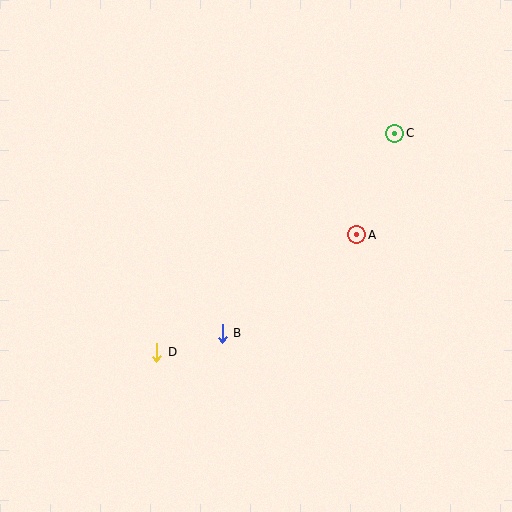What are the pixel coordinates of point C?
Point C is at (395, 133).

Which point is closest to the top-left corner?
Point D is closest to the top-left corner.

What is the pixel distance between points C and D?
The distance between C and D is 324 pixels.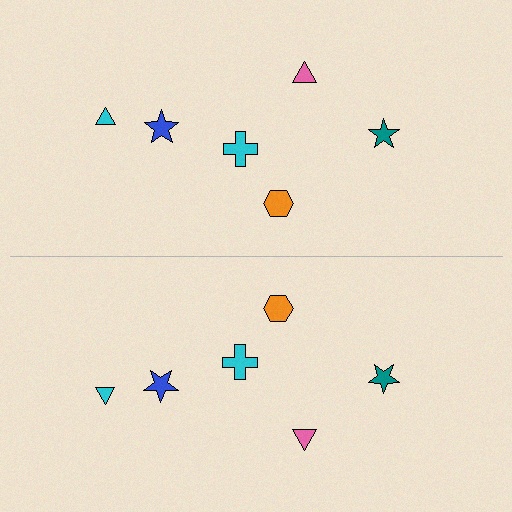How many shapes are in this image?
There are 12 shapes in this image.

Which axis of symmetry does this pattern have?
The pattern has a horizontal axis of symmetry running through the center of the image.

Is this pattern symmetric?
Yes, this pattern has bilateral (reflection) symmetry.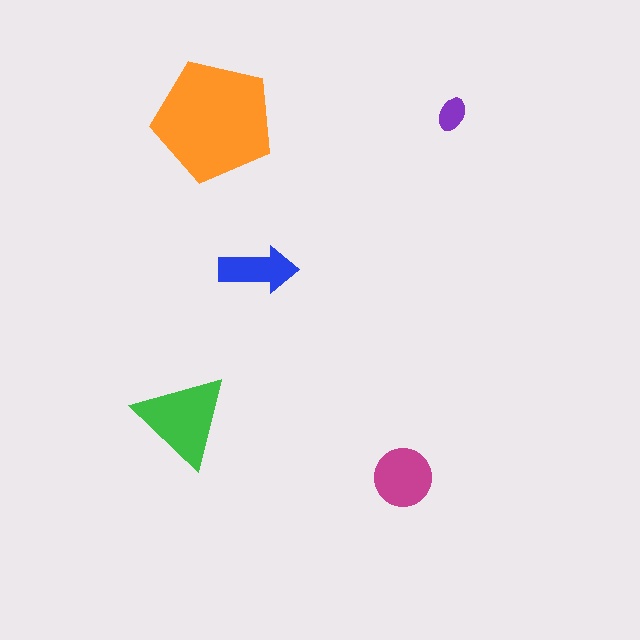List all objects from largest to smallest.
The orange pentagon, the green triangle, the magenta circle, the blue arrow, the purple ellipse.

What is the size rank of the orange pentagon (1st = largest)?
1st.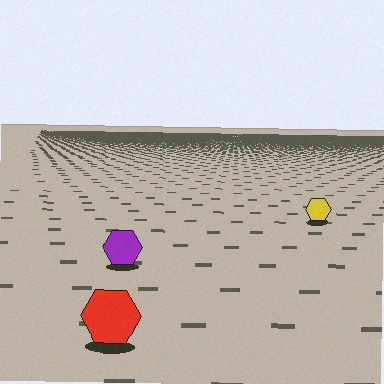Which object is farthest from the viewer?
The yellow hexagon is farthest from the viewer. It appears smaller and the ground texture around it is denser.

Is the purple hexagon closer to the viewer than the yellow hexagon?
Yes. The purple hexagon is closer — you can tell from the texture gradient: the ground texture is coarser near it.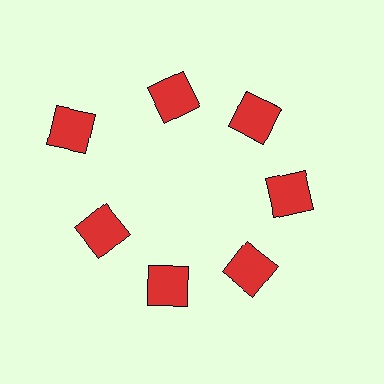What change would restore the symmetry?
The symmetry would be restored by moving it inward, back onto the ring so that all 7 squares sit at equal angles and equal distance from the center.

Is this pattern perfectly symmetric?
No. The 7 red squares are arranged in a ring, but one element near the 10 o'clock position is pushed outward from the center, breaking the 7-fold rotational symmetry.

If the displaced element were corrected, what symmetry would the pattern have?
It would have 7-fold rotational symmetry — the pattern would map onto itself every 51 degrees.